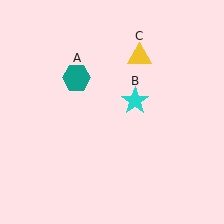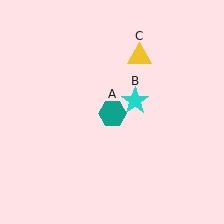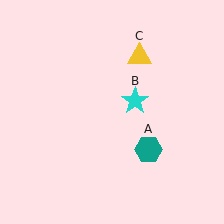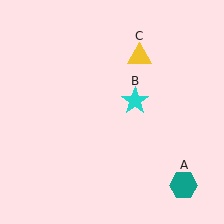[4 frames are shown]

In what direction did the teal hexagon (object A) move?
The teal hexagon (object A) moved down and to the right.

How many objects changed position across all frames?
1 object changed position: teal hexagon (object A).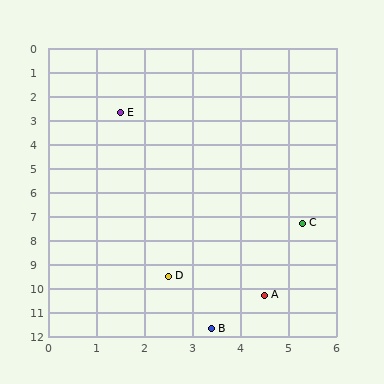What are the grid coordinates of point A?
Point A is at approximately (4.5, 10.3).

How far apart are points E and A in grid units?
Points E and A are about 8.2 grid units apart.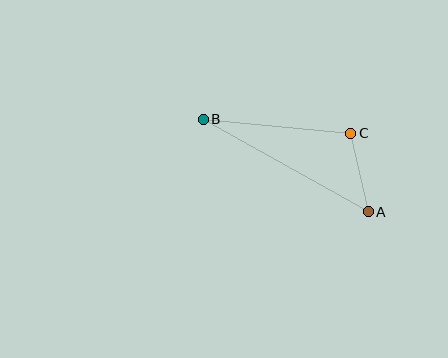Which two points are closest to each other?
Points A and C are closest to each other.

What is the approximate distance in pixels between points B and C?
The distance between B and C is approximately 148 pixels.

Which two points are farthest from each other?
Points A and B are farthest from each other.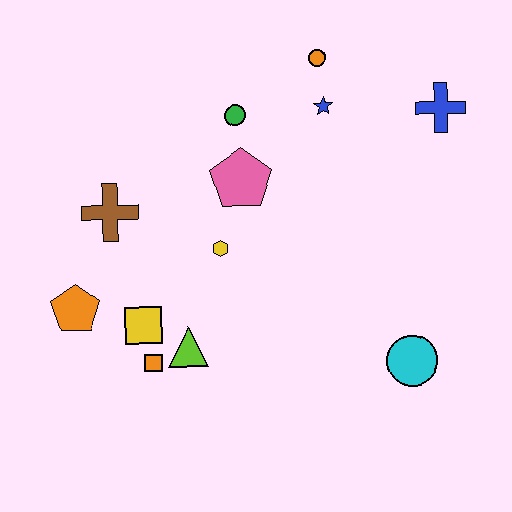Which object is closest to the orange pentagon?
The yellow square is closest to the orange pentagon.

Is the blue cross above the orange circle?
No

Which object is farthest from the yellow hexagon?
The blue cross is farthest from the yellow hexagon.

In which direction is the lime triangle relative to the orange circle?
The lime triangle is below the orange circle.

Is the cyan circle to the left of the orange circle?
No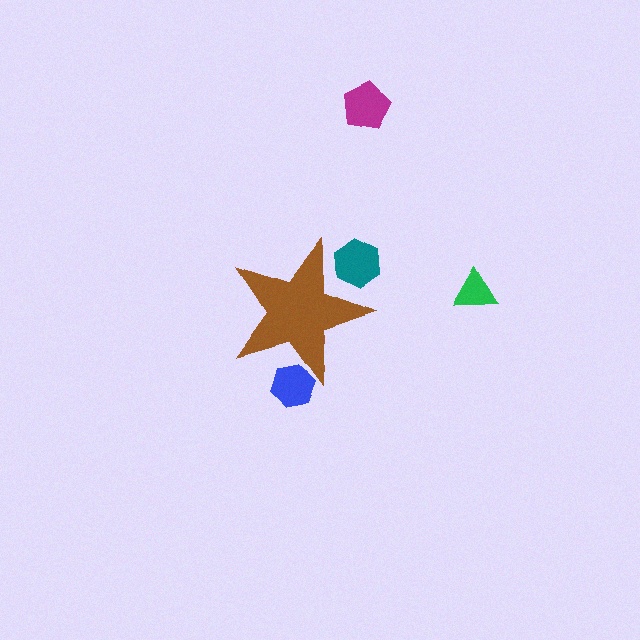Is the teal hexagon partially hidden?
Yes, the teal hexagon is partially hidden behind the brown star.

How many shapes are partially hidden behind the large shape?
2 shapes are partially hidden.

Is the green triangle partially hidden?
No, the green triangle is fully visible.